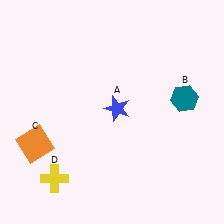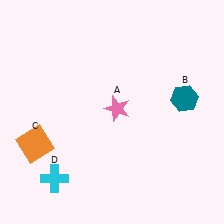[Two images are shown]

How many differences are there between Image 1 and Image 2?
There are 2 differences between the two images.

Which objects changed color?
A changed from blue to pink. D changed from yellow to cyan.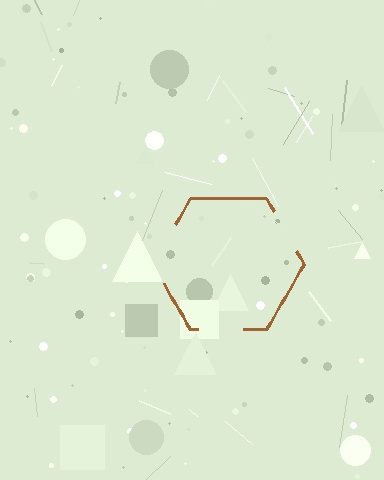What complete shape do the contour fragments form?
The contour fragments form a hexagon.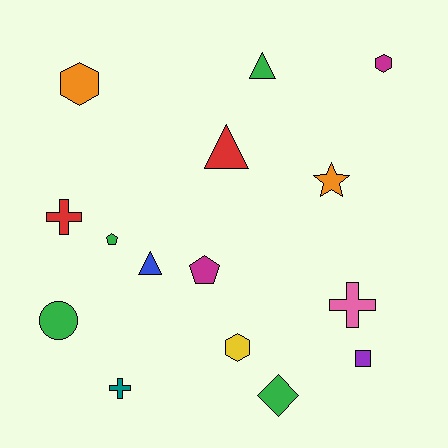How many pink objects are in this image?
There is 1 pink object.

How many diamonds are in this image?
There is 1 diamond.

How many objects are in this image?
There are 15 objects.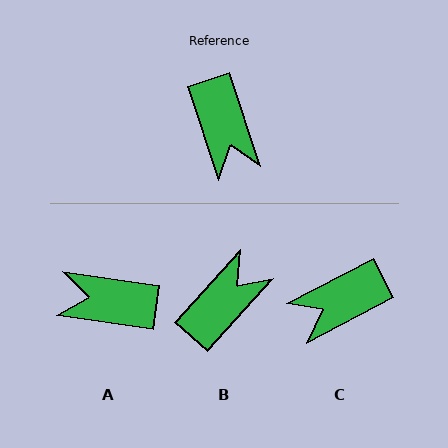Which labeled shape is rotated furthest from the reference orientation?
B, about 120 degrees away.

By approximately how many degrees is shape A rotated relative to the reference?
Approximately 117 degrees clockwise.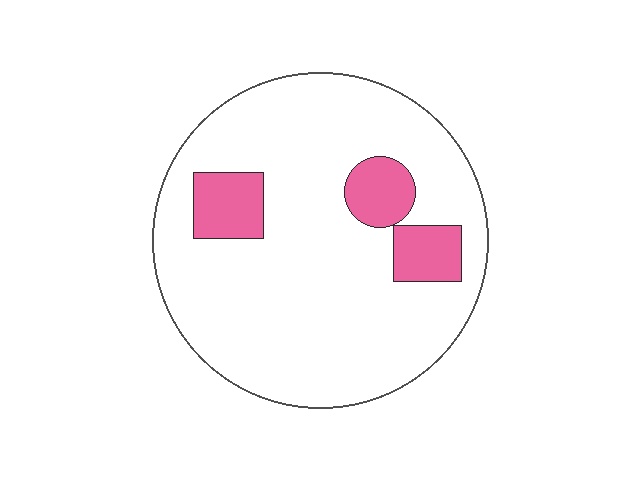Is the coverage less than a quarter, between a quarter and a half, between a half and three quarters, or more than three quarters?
Less than a quarter.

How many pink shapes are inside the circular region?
3.